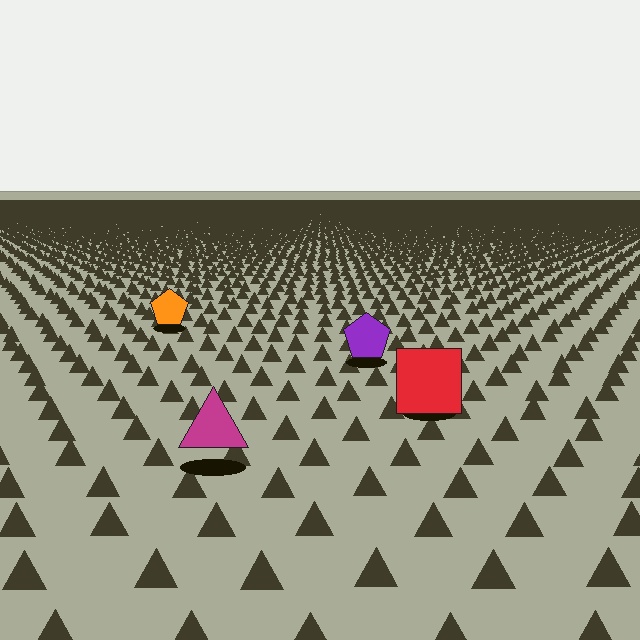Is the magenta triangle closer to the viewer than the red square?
Yes. The magenta triangle is closer — you can tell from the texture gradient: the ground texture is coarser near it.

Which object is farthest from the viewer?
The orange pentagon is farthest from the viewer. It appears smaller and the ground texture around it is denser.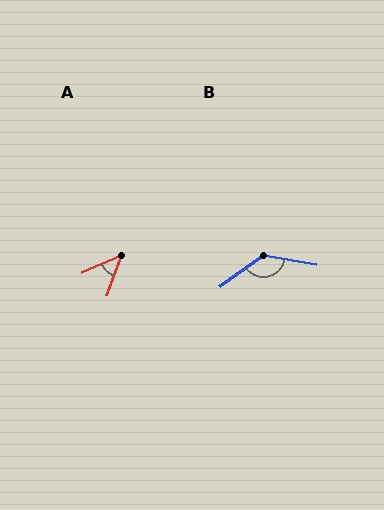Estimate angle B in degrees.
Approximately 134 degrees.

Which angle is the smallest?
A, at approximately 47 degrees.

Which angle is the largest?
B, at approximately 134 degrees.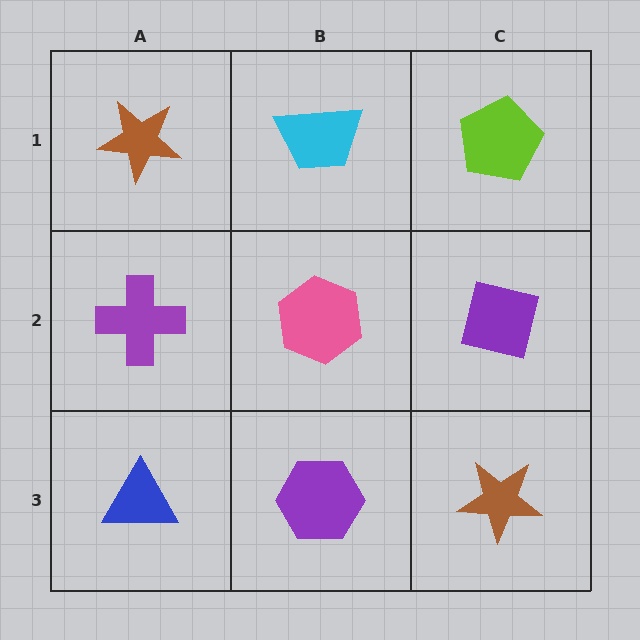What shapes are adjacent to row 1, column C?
A purple square (row 2, column C), a cyan trapezoid (row 1, column B).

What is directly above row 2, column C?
A lime pentagon.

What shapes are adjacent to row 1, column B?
A pink hexagon (row 2, column B), a brown star (row 1, column A), a lime pentagon (row 1, column C).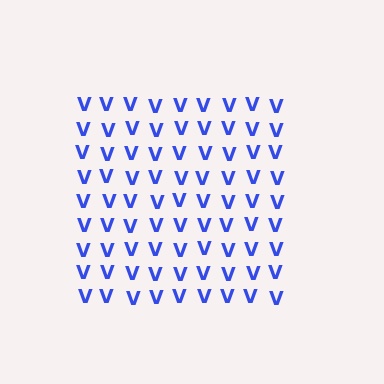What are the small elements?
The small elements are letter V's.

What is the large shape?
The large shape is a square.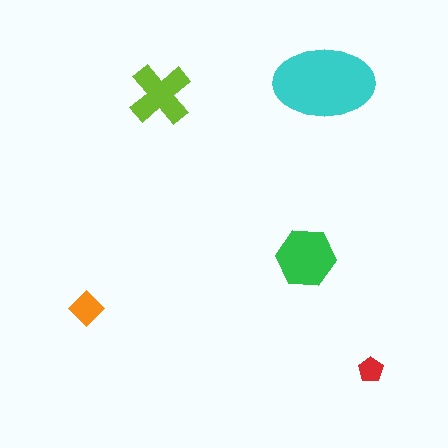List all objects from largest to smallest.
The cyan ellipse, the green hexagon, the lime cross, the orange diamond, the red pentagon.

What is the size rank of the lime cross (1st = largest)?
3rd.